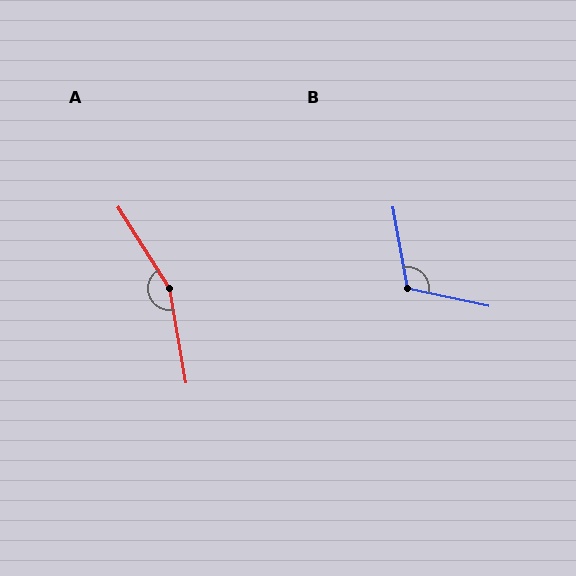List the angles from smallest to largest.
B (113°), A (158°).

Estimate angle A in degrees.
Approximately 158 degrees.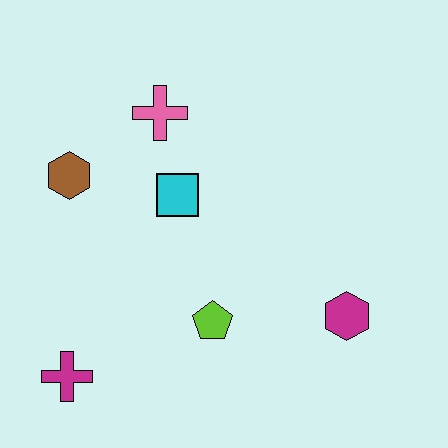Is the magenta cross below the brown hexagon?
Yes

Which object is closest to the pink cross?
The cyan square is closest to the pink cross.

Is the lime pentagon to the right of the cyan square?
Yes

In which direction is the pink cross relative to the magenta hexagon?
The pink cross is above the magenta hexagon.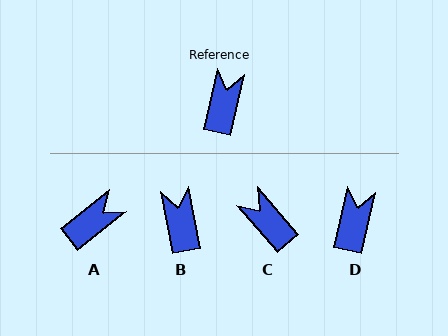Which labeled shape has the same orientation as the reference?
D.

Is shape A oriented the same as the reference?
No, it is off by about 39 degrees.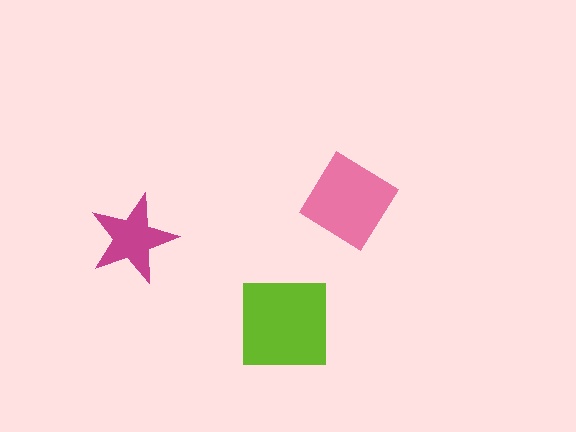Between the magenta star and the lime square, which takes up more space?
The lime square.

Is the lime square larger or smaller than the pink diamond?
Larger.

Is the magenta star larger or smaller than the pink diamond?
Smaller.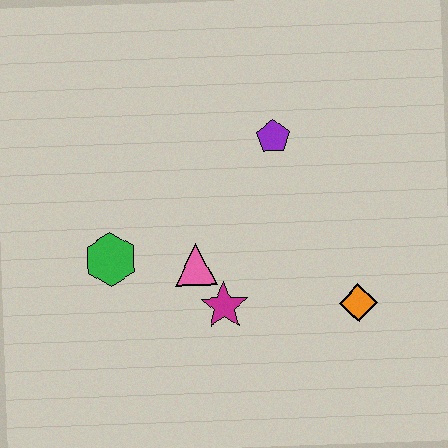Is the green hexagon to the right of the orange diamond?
No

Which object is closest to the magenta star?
The pink triangle is closest to the magenta star.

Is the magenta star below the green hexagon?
Yes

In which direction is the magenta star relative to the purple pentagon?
The magenta star is below the purple pentagon.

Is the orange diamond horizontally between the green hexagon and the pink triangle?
No